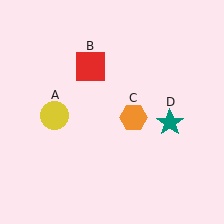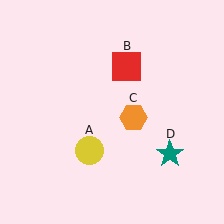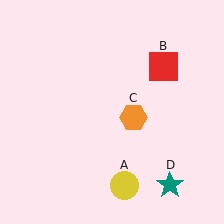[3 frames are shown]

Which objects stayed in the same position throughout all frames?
Orange hexagon (object C) remained stationary.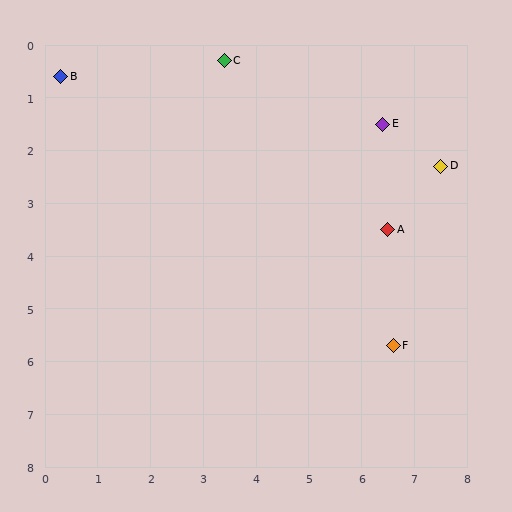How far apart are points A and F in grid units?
Points A and F are about 2.2 grid units apart.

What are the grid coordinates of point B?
Point B is at approximately (0.3, 0.6).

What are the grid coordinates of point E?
Point E is at approximately (6.4, 1.5).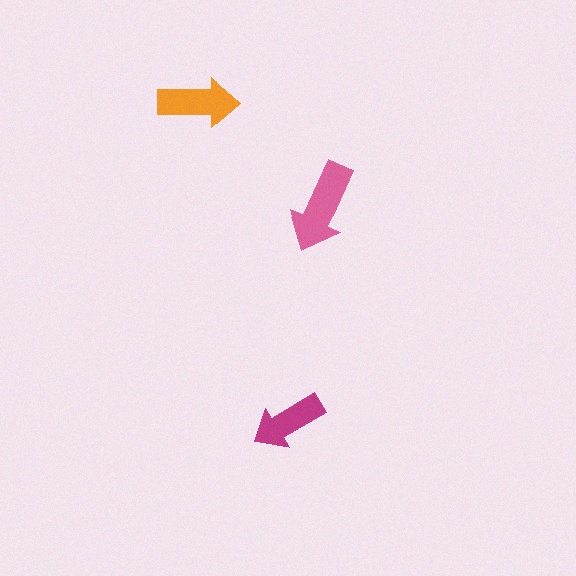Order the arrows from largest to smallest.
the pink one, the orange one, the magenta one.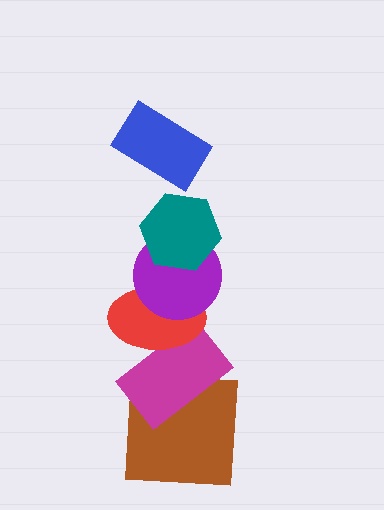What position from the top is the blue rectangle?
The blue rectangle is 1st from the top.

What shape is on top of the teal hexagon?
The blue rectangle is on top of the teal hexagon.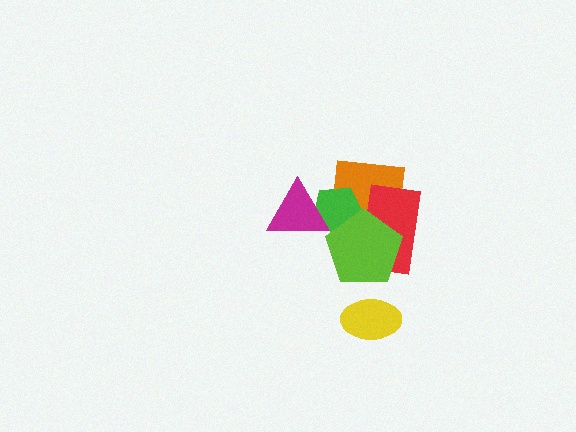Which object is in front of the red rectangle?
The lime pentagon is in front of the red rectangle.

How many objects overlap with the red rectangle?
3 objects overlap with the red rectangle.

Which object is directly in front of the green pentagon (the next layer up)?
The magenta triangle is directly in front of the green pentagon.